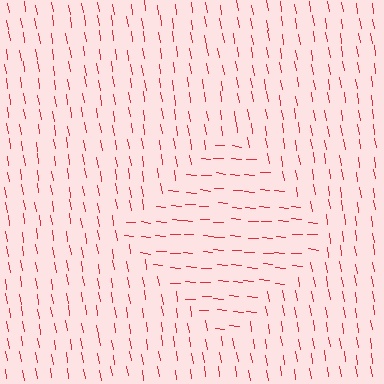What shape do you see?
I see a diamond.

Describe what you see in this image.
The image is filled with small red line segments. A diamond region in the image has lines oriented differently from the surrounding lines, creating a visible texture boundary.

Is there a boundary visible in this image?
Yes, there is a texture boundary formed by a change in line orientation.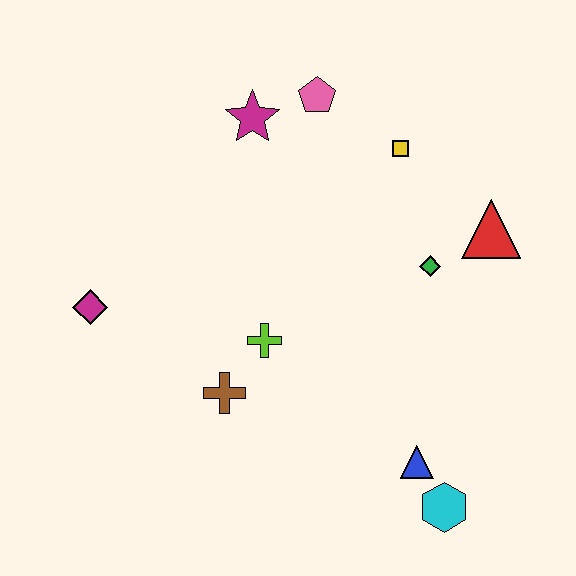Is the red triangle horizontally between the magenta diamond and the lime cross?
No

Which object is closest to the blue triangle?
The cyan hexagon is closest to the blue triangle.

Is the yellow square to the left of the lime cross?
No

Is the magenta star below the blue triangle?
No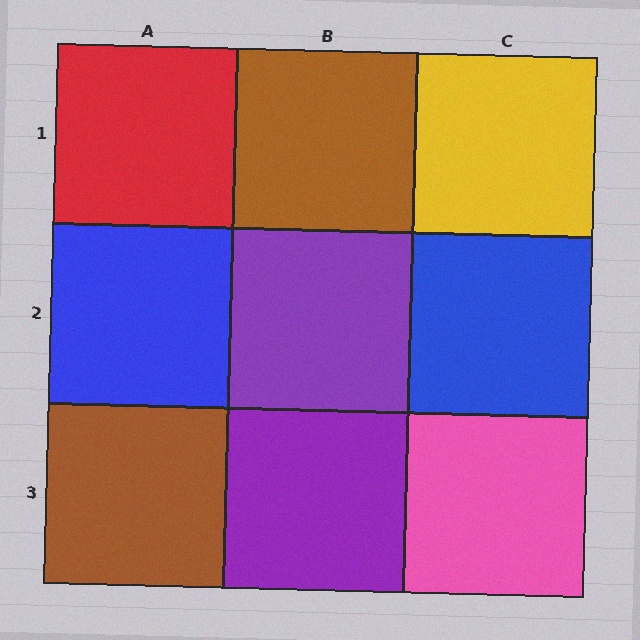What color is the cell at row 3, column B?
Purple.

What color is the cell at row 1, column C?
Yellow.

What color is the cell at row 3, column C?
Pink.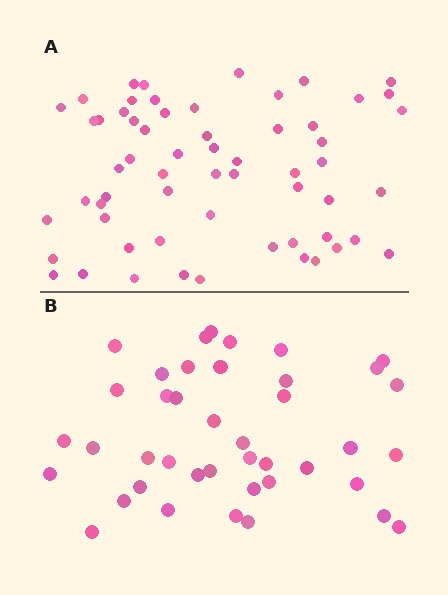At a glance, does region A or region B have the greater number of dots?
Region A (the top region) has more dots.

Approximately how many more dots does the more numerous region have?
Region A has approximately 20 more dots than region B.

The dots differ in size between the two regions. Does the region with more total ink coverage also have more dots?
No. Region B has more total ink coverage because its dots are larger, but region A actually contains more individual dots. Total area can be misleading — the number of items is what matters here.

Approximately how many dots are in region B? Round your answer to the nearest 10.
About 40 dots. (The exact count is 41, which rounds to 40.)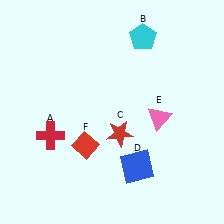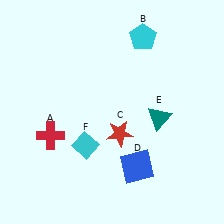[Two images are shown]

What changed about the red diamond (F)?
In Image 1, F is red. In Image 2, it changed to cyan.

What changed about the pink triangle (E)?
In Image 1, E is pink. In Image 2, it changed to teal.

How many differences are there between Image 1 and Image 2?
There are 2 differences between the two images.